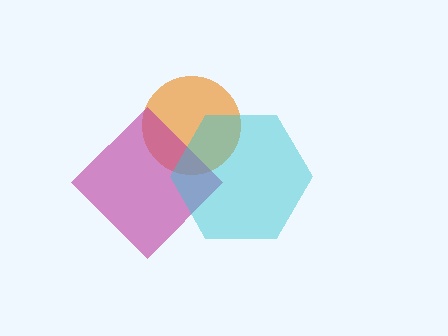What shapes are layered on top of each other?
The layered shapes are: an orange circle, a magenta diamond, a cyan hexagon.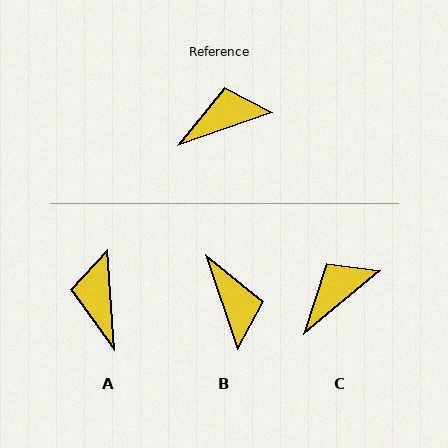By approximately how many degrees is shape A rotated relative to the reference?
Approximately 75 degrees counter-clockwise.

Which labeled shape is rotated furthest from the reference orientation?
B, about 91 degrees away.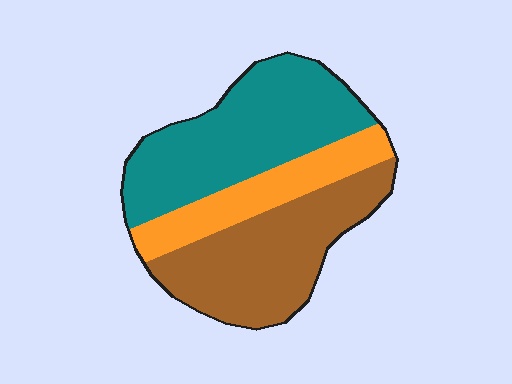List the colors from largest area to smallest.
From largest to smallest: teal, brown, orange.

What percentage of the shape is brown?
Brown covers about 35% of the shape.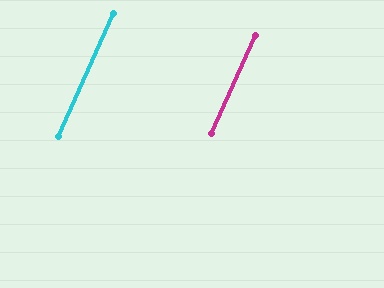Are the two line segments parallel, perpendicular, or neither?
Parallel — their directions differ by only 0.3°.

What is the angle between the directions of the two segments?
Approximately 0 degrees.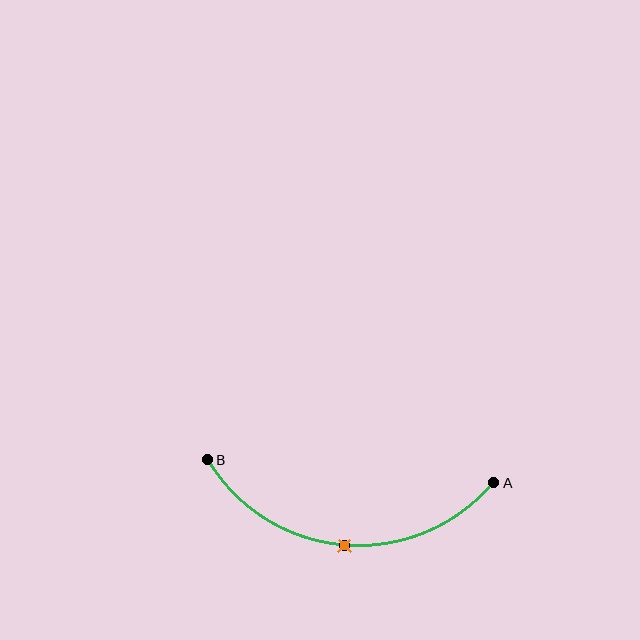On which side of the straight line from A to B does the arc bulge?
The arc bulges below the straight line connecting A and B.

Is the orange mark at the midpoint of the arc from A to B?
Yes. The orange mark lies on the arc at equal arc-length from both A and B — it is the arc midpoint.